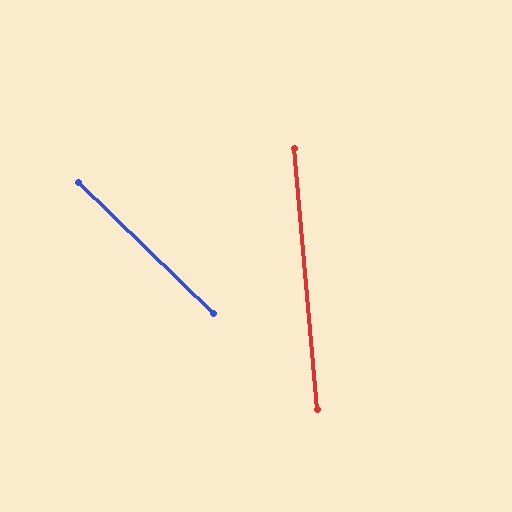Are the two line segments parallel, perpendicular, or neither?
Neither parallel nor perpendicular — they differ by about 41°.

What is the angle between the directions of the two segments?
Approximately 41 degrees.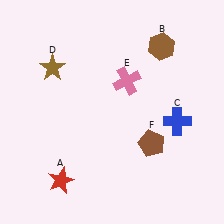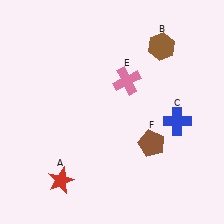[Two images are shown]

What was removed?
The brown star (D) was removed in Image 2.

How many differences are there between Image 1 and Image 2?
There is 1 difference between the two images.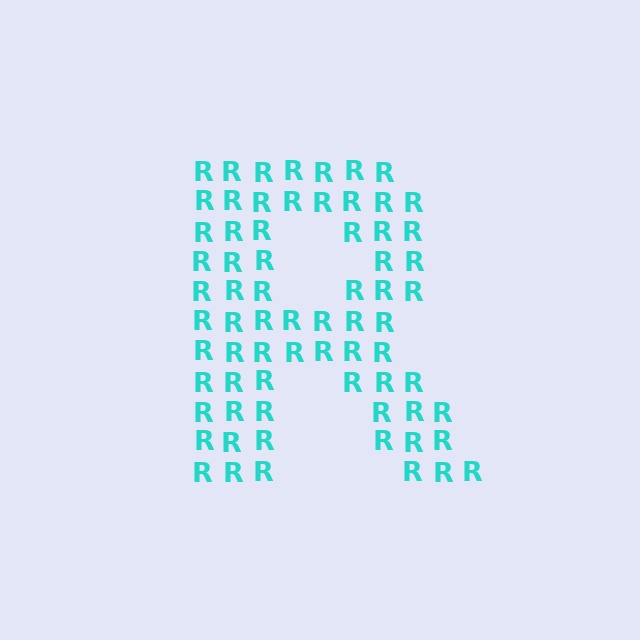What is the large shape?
The large shape is the letter R.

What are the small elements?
The small elements are letter R's.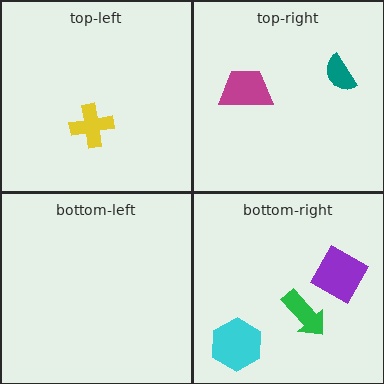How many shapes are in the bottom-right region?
3.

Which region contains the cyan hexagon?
The bottom-right region.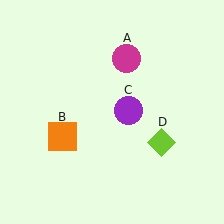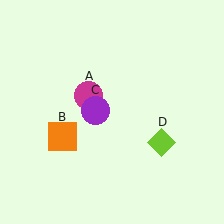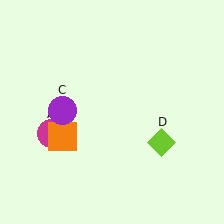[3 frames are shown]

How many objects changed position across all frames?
2 objects changed position: magenta circle (object A), purple circle (object C).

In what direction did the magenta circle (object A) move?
The magenta circle (object A) moved down and to the left.